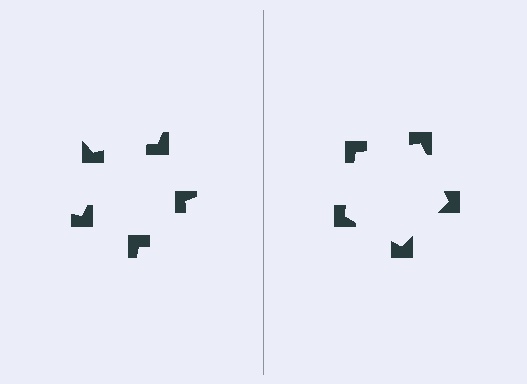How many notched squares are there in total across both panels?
10 — 5 on each side.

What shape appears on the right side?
An illusory pentagon.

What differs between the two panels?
The notched squares are positioned identically on both sides; only the wedge orientations differ. On the right they align to a pentagon; on the left they are misaligned.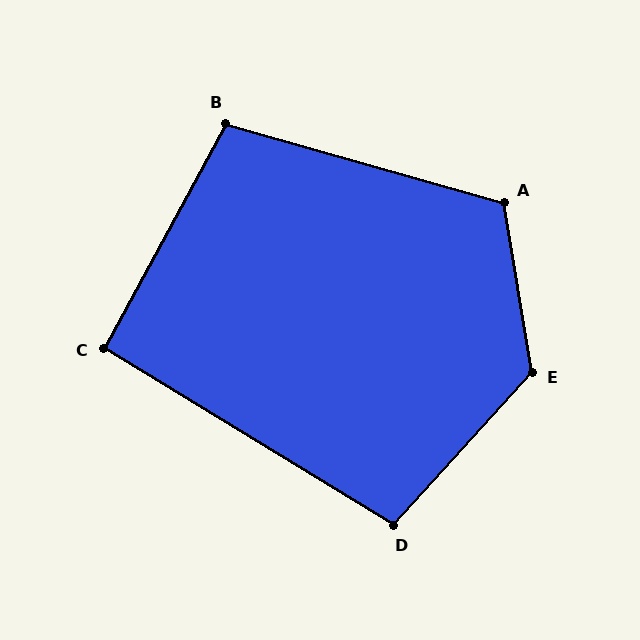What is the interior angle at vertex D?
Approximately 101 degrees (obtuse).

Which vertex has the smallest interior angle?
C, at approximately 93 degrees.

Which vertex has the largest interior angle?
E, at approximately 129 degrees.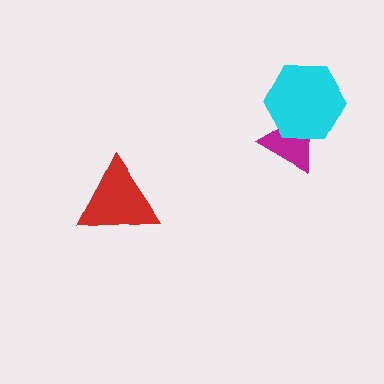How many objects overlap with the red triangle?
0 objects overlap with the red triangle.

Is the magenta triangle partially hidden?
Yes, it is partially covered by another shape.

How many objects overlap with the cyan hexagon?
1 object overlaps with the cyan hexagon.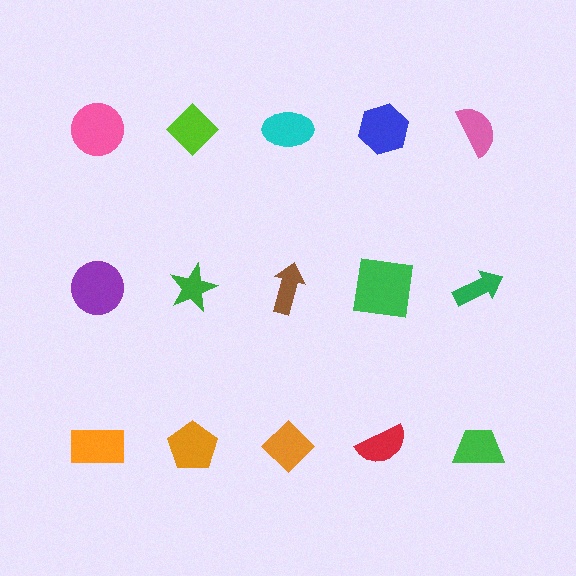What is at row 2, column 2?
A green star.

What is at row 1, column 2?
A lime diamond.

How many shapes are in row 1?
5 shapes.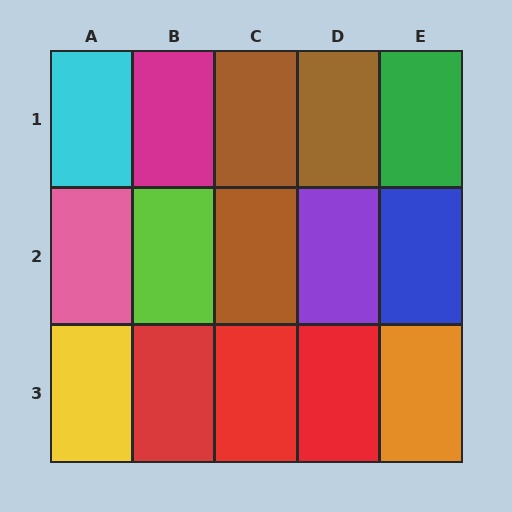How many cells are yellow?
1 cell is yellow.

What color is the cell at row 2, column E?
Blue.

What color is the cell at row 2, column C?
Brown.